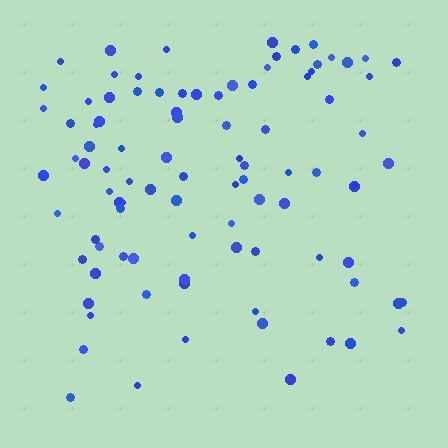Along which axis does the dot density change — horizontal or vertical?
Vertical.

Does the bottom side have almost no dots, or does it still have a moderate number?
Still a moderate number, just noticeably fewer than the top.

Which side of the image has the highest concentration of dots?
The top.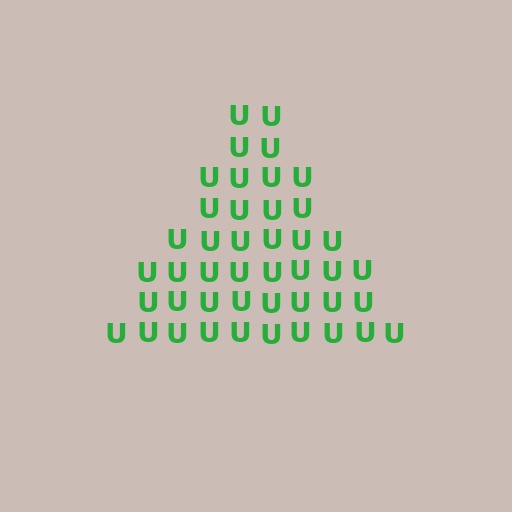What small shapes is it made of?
It is made of small letter U's.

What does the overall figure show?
The overall figure shows a triangle.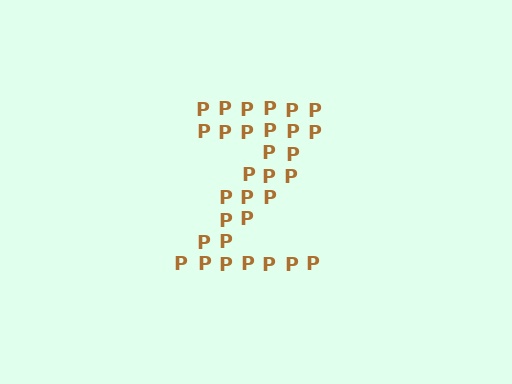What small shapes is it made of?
It is made of small letter P's.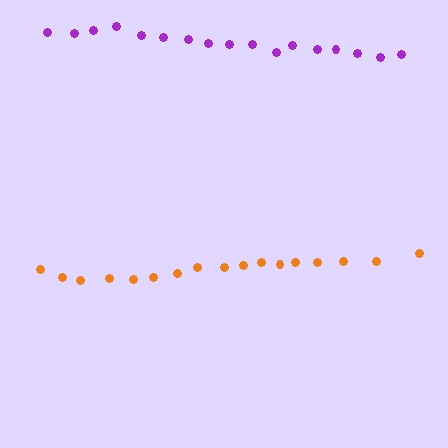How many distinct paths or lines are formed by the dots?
There are 2 distinct paths.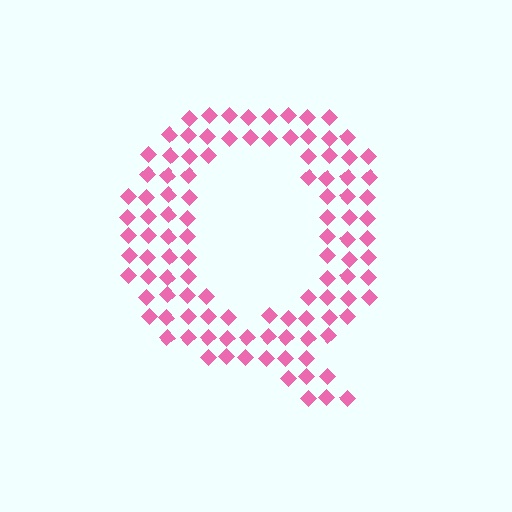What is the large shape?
The large shape is the letter Q.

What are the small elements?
The small elements are diamonds.